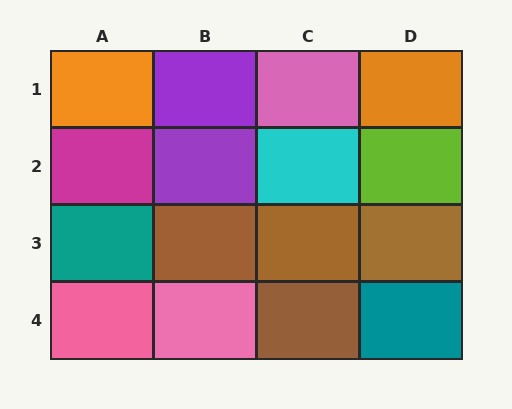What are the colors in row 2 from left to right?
Magenta, purple, cyan, lime.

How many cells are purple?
2 cells are purple.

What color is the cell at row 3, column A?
Teal.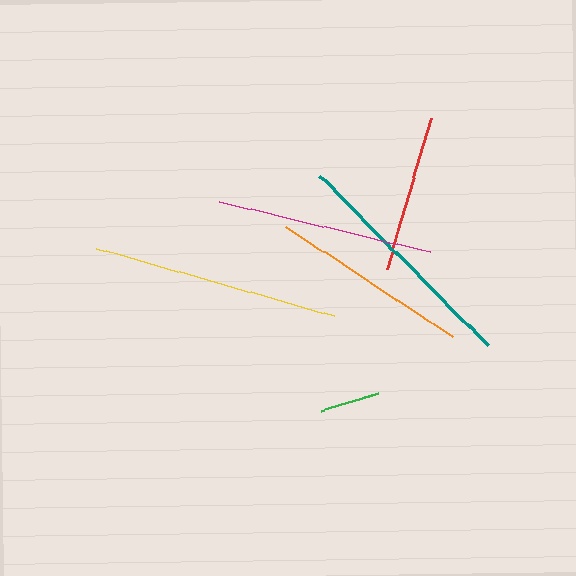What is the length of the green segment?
The green segment is approximately 61 pixels long.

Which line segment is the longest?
The yellow line is the longest at approximately 247 pixels.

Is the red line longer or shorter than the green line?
The red line is longer than the green line.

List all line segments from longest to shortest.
From longest to shortest: yellow, teal, magenta, orange, red, green.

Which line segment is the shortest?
The green line is the shortest at approximately 61 pixels.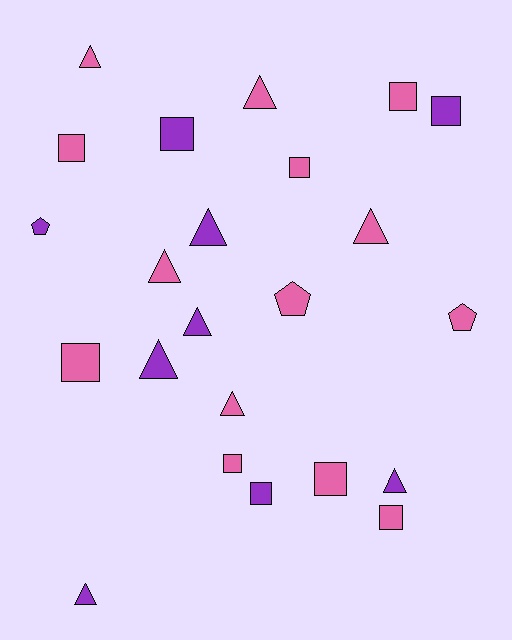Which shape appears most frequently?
Square, with 10 objects.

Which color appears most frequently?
Pink, with 14 objects.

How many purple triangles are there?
There are 5 purple triangles.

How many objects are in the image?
There are 23 objects.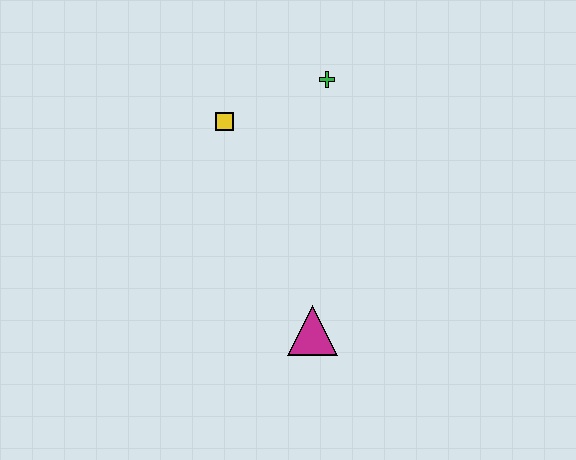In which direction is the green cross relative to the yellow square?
The green cross is to the right of the yellow square.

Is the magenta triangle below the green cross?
Yes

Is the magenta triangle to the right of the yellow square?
Yes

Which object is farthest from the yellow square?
The magenta triangle is farthest from the yellow square.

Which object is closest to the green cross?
The yellow square is closest to the green cross.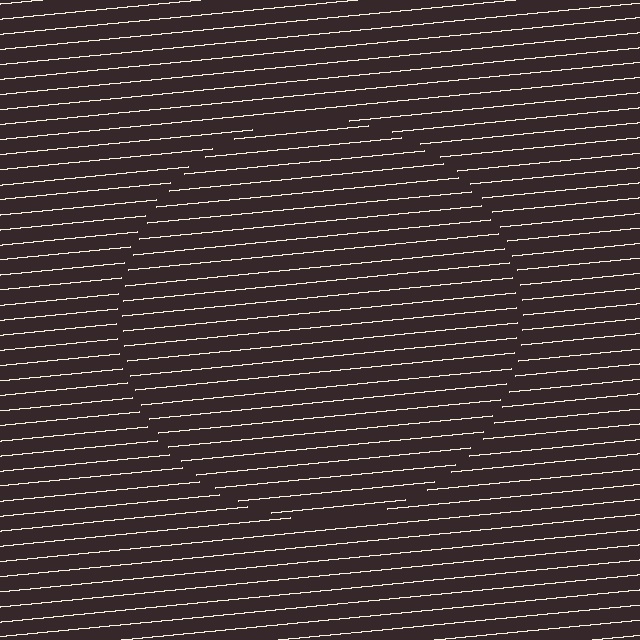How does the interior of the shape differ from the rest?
The interior of the shape contains the same grating, shifted by half a period — the contour is defined by the phase discontinuity where line-ends from the inner and outer gratings abut.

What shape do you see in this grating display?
An illusory circle. The interior of the shape contains the same grating, shifted by half a period — the contour is defined by the phase discontinuity where line-ends from the inner and outer gratings abut.